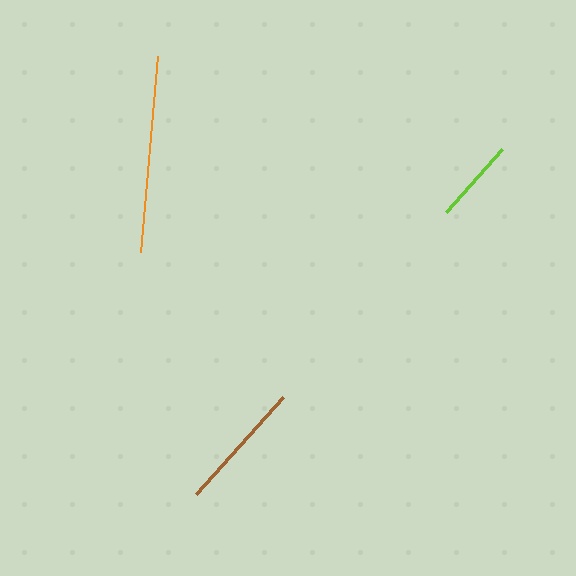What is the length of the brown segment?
The brown segment is approximately 131 pixels long.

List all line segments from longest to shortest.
From longest to shortest: orange, brown, lime.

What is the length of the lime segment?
The lime segment is approximately 85 pixels long.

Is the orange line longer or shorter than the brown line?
The orange line is longer than the brown line.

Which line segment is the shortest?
The lime line is the shortest at approximately 85 pixels.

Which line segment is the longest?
The orange line is the longest at approximately 197 pixels.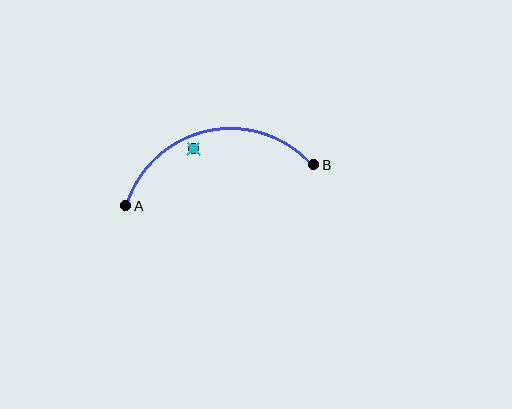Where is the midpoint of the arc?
The arc midpoint is the point on the curve farthest from the straight line joining A and B. It sits above that line.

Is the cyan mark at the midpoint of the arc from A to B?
No — the cyan mark does not lie on the arc at all. It sits slightly inside the curve.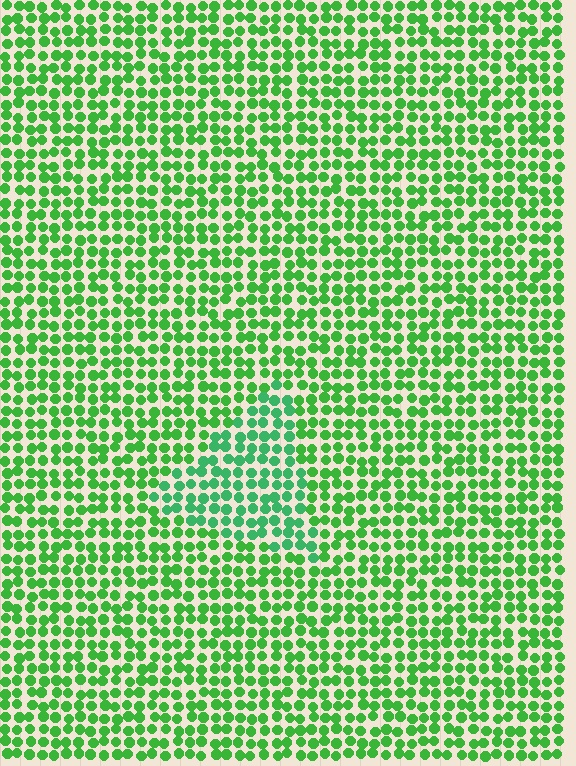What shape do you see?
I see a triangle.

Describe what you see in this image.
The image is filled with small green elements in a uniform arrangement. A triangle-shaped region is visible where the elements are tinted to a slightly different hue, forming a subtle color boundary.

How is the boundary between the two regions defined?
The boundary is defined purely by a slight shift in hue (about 22 degrees). Spacing, size, and orientation are identical on both sides.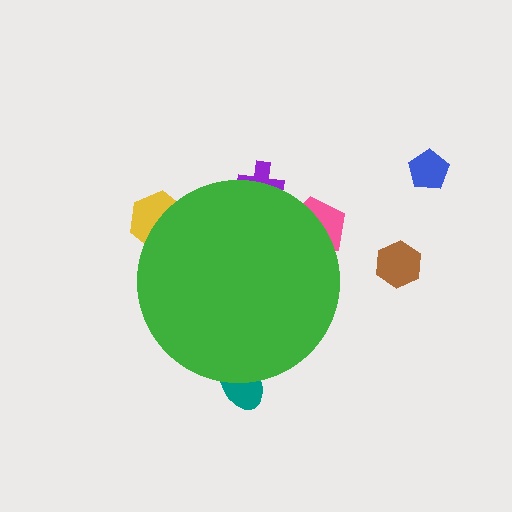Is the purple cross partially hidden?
Yes, the purple cross is partially hidden behind the green circle.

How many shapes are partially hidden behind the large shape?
4 shapes are partially hidden.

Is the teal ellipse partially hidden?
Yes, the teal ellipse is partially hidden behind the green circle.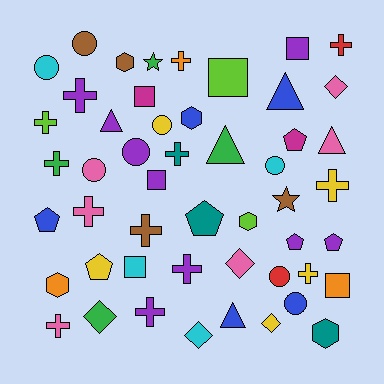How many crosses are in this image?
There are 13 crosses.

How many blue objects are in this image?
There are 5 blue objects.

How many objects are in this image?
There are 50 objects.